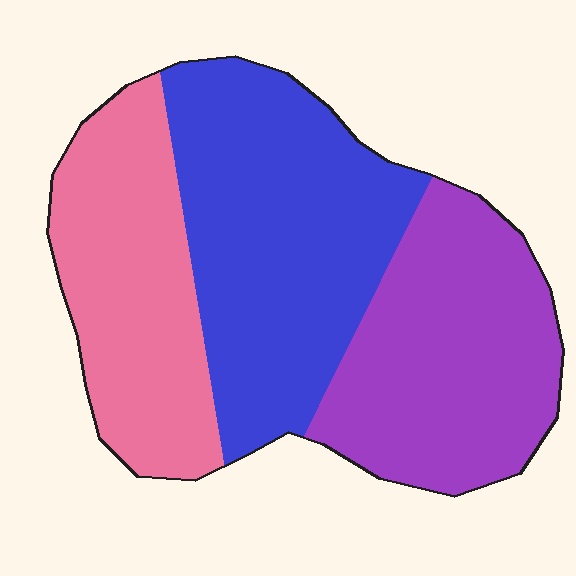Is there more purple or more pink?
Purple.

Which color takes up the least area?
Pink, at roughly 30%.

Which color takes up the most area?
Blue, at roughly 40%.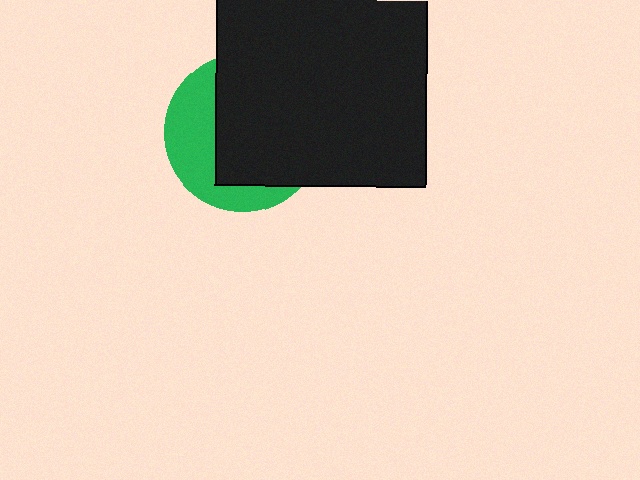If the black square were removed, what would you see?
You would see the complete green circle.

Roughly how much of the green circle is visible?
A small part of it is visible (roughly 36%).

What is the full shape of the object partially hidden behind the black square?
The partially hidden object is a green circle.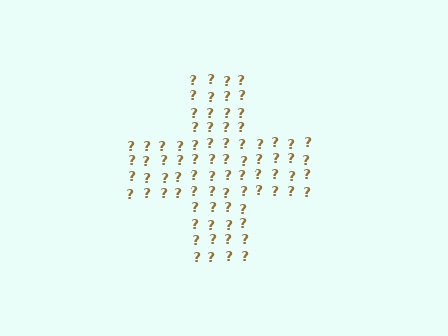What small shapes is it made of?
It is made of small question marks.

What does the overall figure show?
The overall figure shows a cross.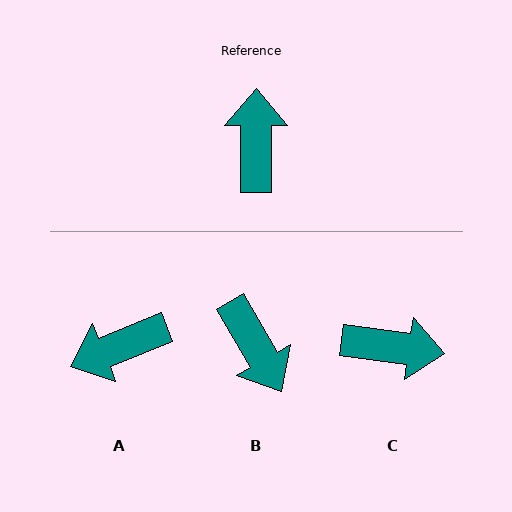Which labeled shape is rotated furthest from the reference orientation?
B, about 150 degrees away.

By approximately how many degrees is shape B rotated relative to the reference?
Approximately 150 degrees clockwise.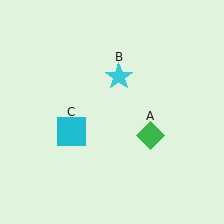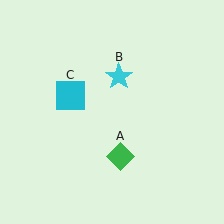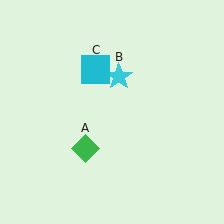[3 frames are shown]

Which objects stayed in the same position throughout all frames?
Cyan star (object B) remained stationary.